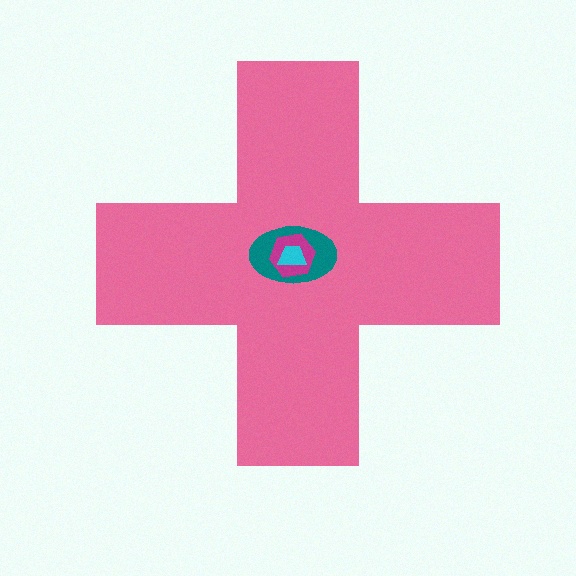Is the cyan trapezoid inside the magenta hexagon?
Yes.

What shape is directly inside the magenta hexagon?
The cyan trapezoid.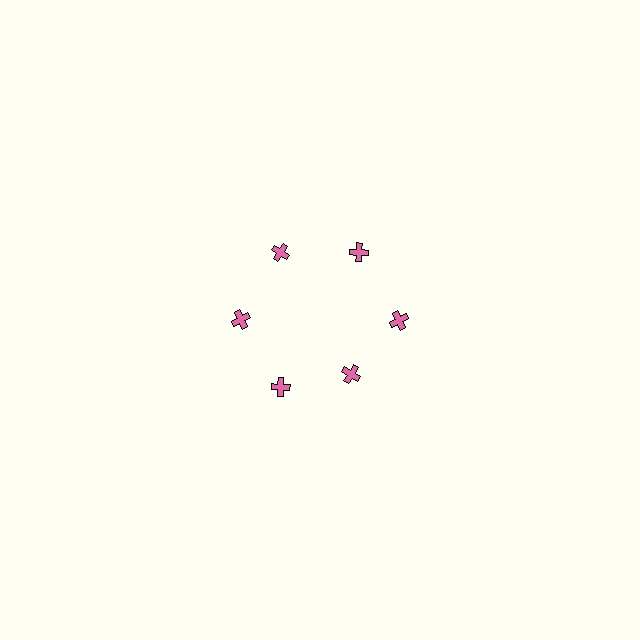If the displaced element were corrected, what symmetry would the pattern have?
It would have 6-fold rotational symmetry — the pattern would map onto itself every 60 degrees.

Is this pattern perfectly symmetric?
No. The 6 pink crosses are arranged in a ring, but one element near the 5 o'clock position is pulled inward toward the center, breaking the 6-fold rotational symmetry.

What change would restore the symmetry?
The symmetry would be restored by moving it outward, back onto the ring so that all 6 crosses sit at equal angles and equal distance from the center.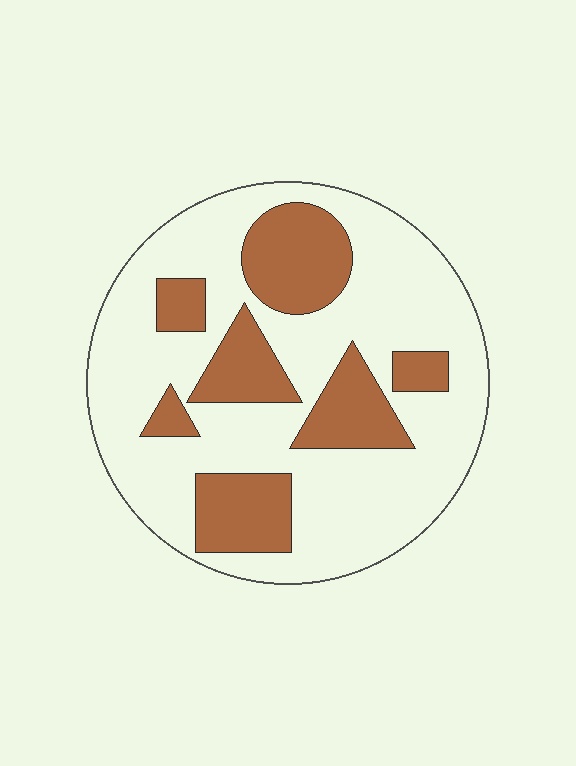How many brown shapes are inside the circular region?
7.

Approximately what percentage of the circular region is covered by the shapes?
Approximately 30%.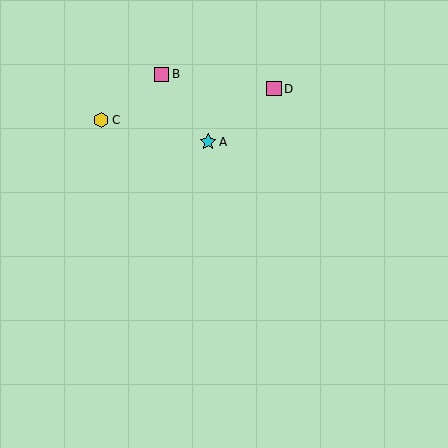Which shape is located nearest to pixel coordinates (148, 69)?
The pink square (labeled B) at (161, 75) is nearest to that location.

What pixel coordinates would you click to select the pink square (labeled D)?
Click at (274, 89) to select the pink square D.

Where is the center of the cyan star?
The center of the cyan star is at (208, 142).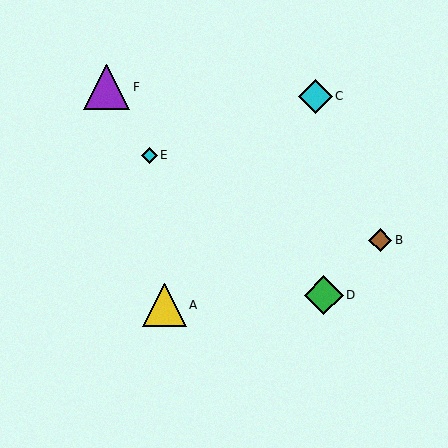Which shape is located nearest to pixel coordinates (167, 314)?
The yellow triangle (labeled A) at (164, 305) is nearest to that location.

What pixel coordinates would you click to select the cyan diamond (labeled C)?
Click at (315, 96) to select the cyan diamond C.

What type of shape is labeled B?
Shape B is a brown diamond.